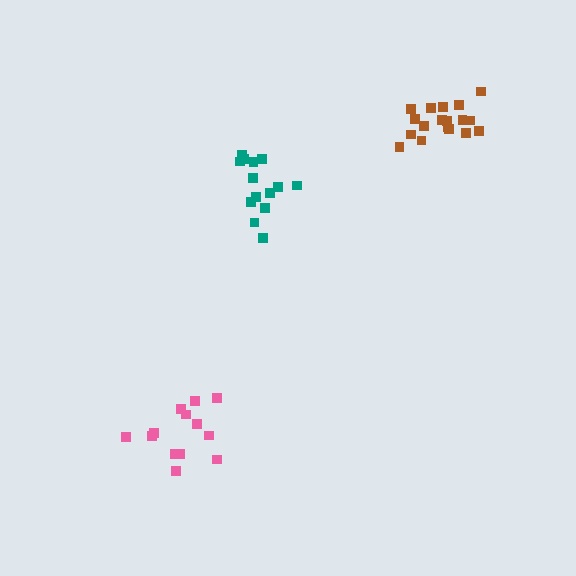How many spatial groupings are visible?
There are 3 spatial groupings.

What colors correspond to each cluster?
The clusters are colored: brown, teal, pink.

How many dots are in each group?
Group 1: 18 dots, Group 2: 14 dots, Group 3: 13 dots (45 total).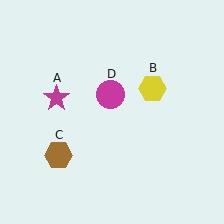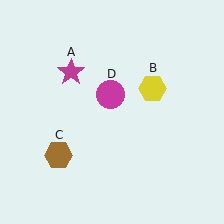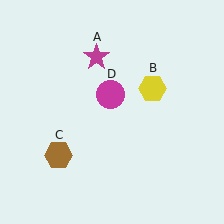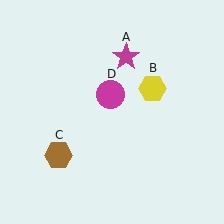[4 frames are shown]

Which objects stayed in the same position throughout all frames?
Yellow hexagon (object B) and brown hexagon (object C) and magenta circle (object D) remained stationary.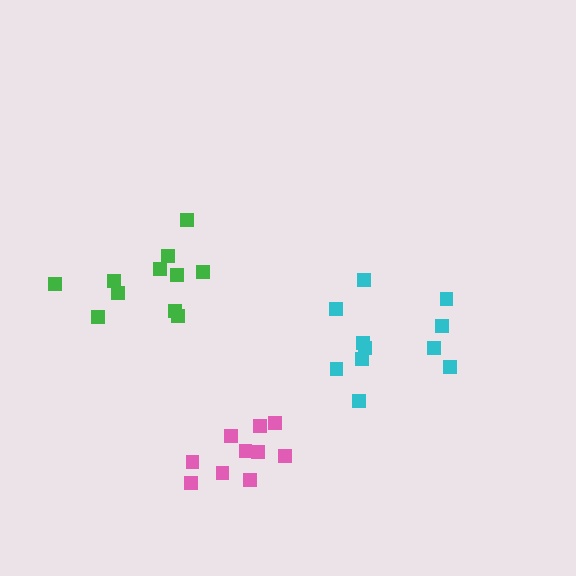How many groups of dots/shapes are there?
There are 3 groups.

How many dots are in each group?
Group 1: 11 dots, Group 2: 10 dots, Group 3: 11 dots (32 total).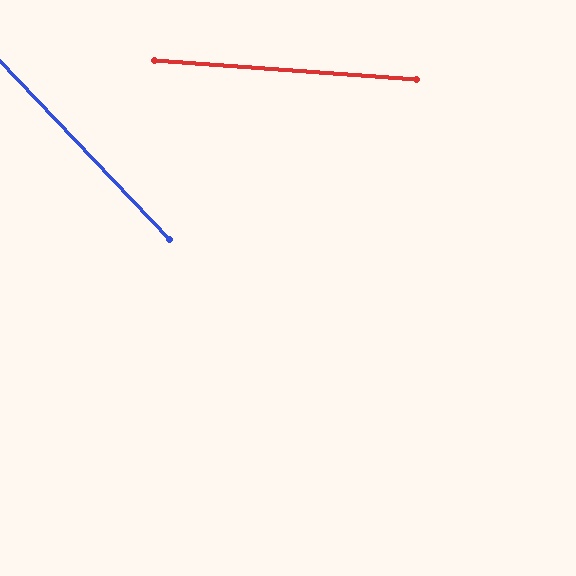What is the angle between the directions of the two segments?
Approximately 42 degrees.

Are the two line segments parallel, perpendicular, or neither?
Neither parallel nor perpendicular — they differ by about 42°.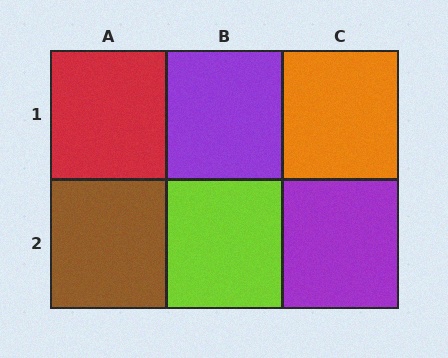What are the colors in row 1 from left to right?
Red, purple, orange.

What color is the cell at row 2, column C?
Purple.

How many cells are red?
1 cell is red.